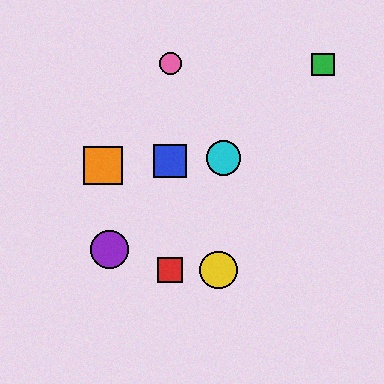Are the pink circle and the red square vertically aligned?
Yes, both are at x≈170.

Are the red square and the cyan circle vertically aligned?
No, the red square is at x≈170 and the cyan circle is at x≈224.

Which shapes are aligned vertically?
The red square, the blue square, the pink circle are aligned vertically.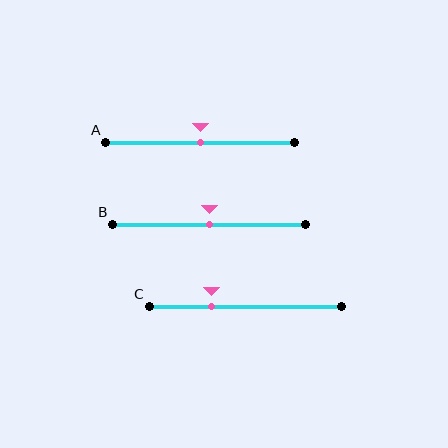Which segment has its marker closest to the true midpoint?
Segment A has its marker closest to the true midpoint.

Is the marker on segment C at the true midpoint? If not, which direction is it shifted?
No, the marker on segment C is shifted to the left by about 18% of the segment length.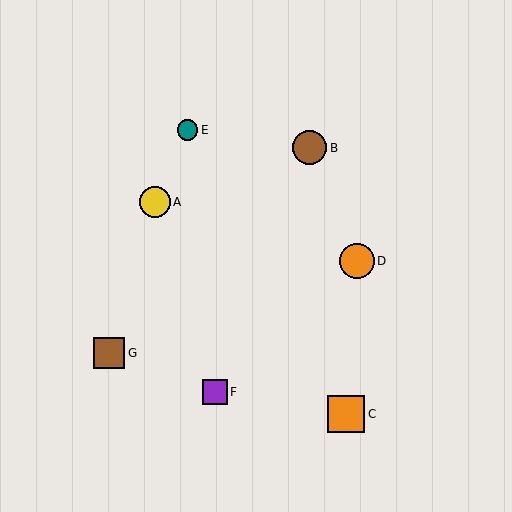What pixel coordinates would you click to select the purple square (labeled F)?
Click at (215, 392) to select the purple square F.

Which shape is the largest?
The orange square (labeled C) is the largest.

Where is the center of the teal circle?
The center of the teal circle is at (188, 130).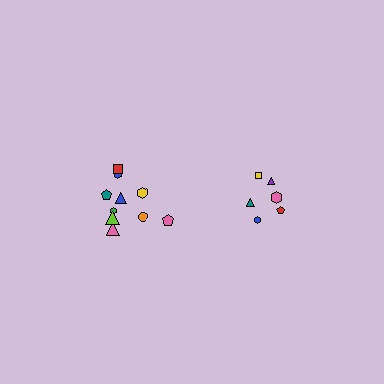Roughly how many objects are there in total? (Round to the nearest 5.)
Roughly 15 objects in total.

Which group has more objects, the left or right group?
The left group.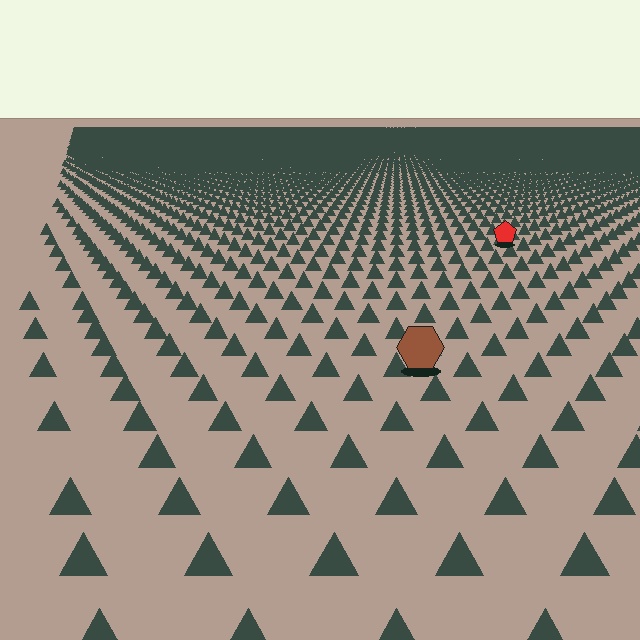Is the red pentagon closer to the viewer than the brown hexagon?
No. The brown hexagon is closer — you can tell from the texture gradient: the ground texture is coarser near it.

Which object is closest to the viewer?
The brown hexagon is closest. The texture marks near it are larger and more spread out.